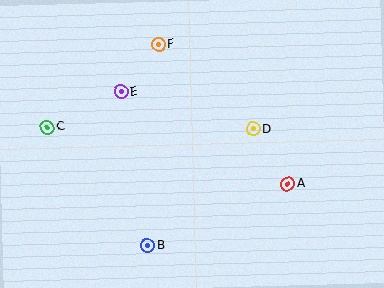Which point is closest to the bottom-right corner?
Point A is closest to the bottom-right corner.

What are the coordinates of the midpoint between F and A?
The midpoint between F and A is at (223, 114).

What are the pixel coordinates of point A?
Point A is at (288, 184).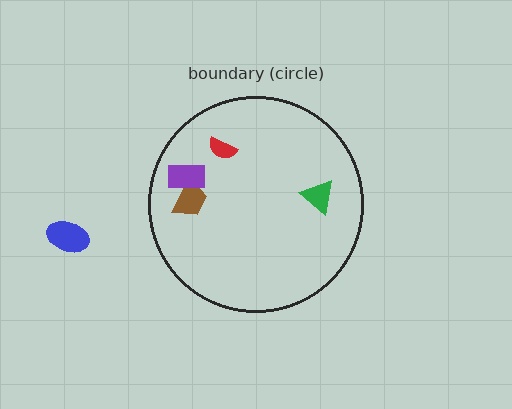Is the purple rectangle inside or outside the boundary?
Inside.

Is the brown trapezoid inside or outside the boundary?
Inside.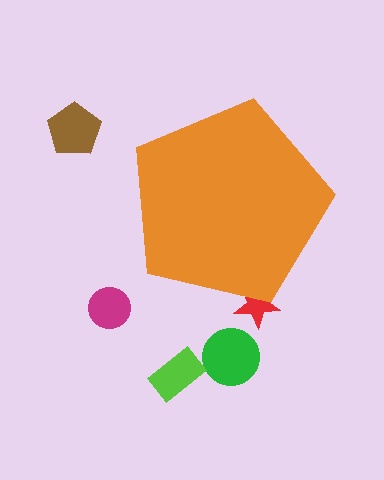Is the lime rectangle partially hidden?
No, the lime rectangle is fully visible.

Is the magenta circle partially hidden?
No, the magenta circle is fully visible.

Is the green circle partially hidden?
No, the green circle is fully visible.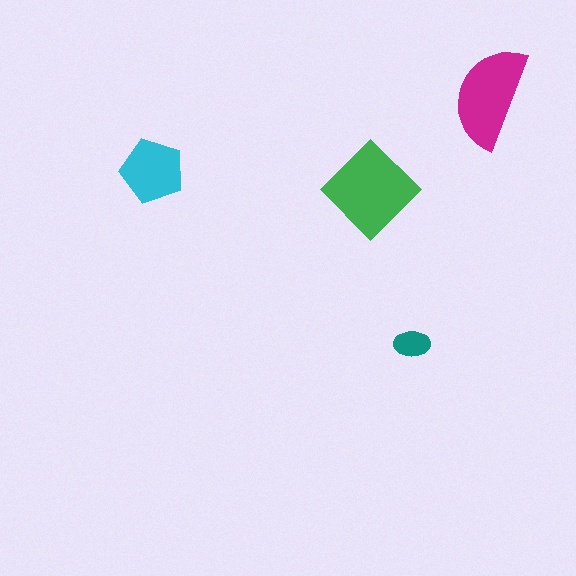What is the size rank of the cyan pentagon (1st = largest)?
3rd.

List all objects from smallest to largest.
The teal ellipse, the cyan pentagon, the magenta semicircle, the green diamond.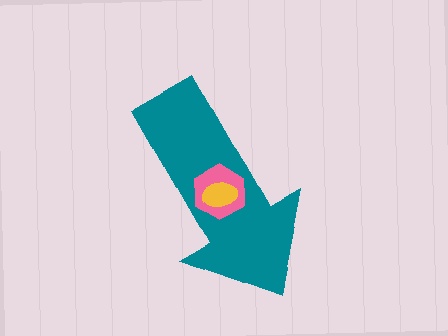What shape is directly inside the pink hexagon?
The yellow ellipse.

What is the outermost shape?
The teal arrow.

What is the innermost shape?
The yellow ellipse.